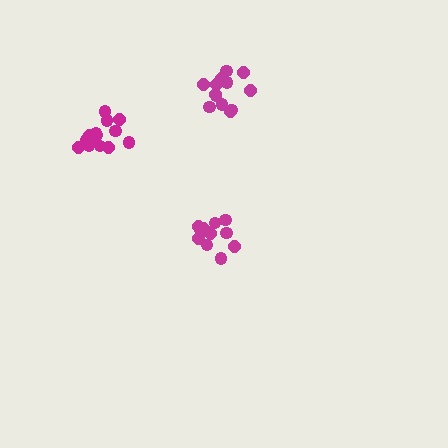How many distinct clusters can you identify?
There are 3 distinct clusters.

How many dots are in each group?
Group 1: 11 dots, Group 2: 14 dots, Group 3: 13 dots (38 total).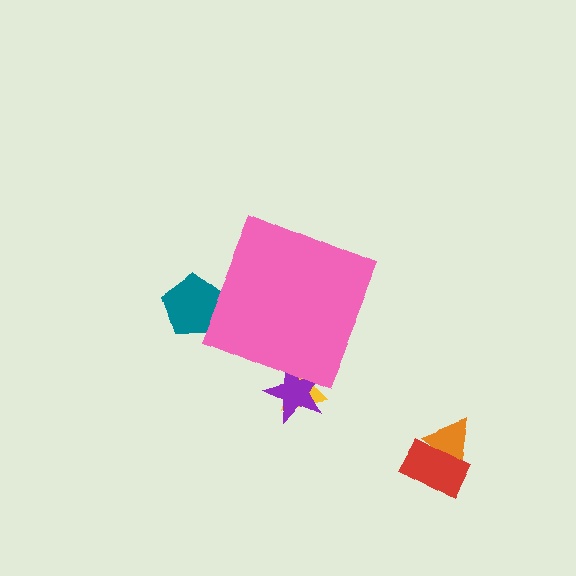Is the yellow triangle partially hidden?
Yes, the yellow triangle is partially hidden behind the pink diamond.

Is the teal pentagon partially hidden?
Yes, the teal pentagon is partially hidden behind the pink diamond.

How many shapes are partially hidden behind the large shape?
3 shapes are partially hidden.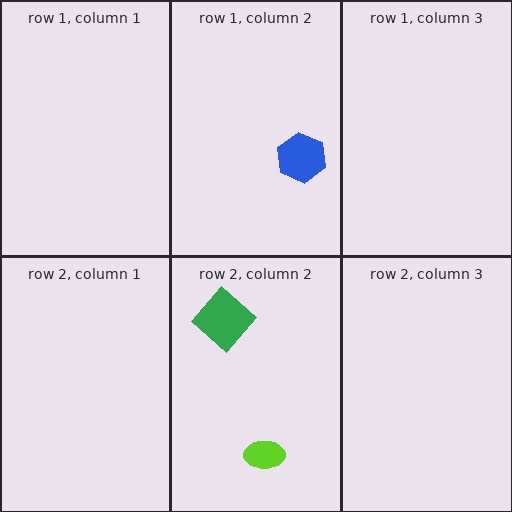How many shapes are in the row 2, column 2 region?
2.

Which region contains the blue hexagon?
The row 1, column 2 region.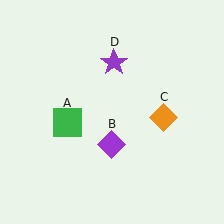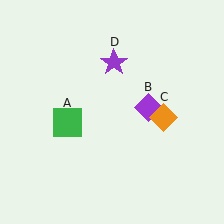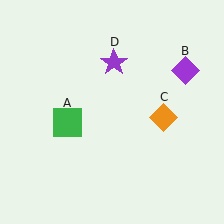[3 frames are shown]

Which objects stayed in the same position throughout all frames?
Green square (object A) and orange diamond (object C) and purple star (object D) remained stationary.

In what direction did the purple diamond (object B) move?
The purple diamond (object B) moved up and to the right.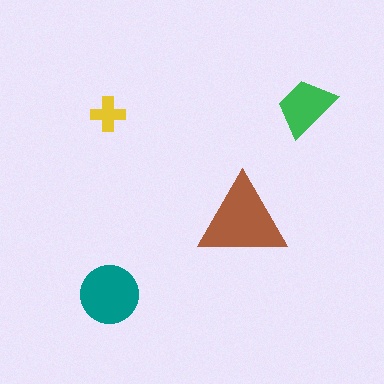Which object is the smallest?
The yellow cross.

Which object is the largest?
The brown triangle.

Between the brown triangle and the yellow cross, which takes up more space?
The brown triangle.